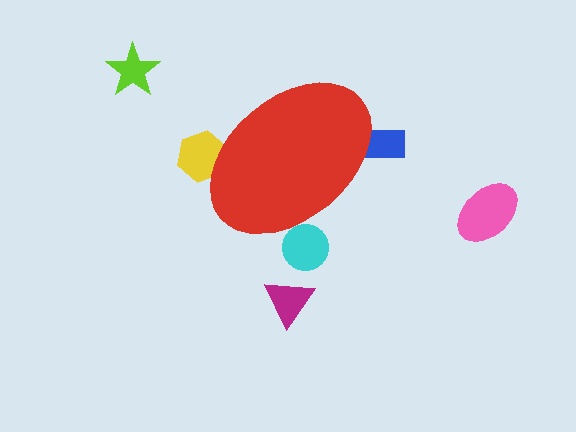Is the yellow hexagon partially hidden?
Yes, the yellow hexagon is partially hidden behind the red ellipse.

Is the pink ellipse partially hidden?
No, the pink ellipse is fully visible.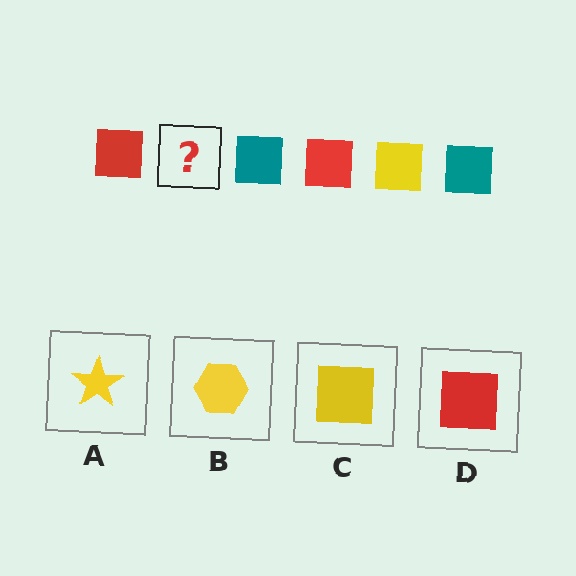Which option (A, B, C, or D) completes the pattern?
C.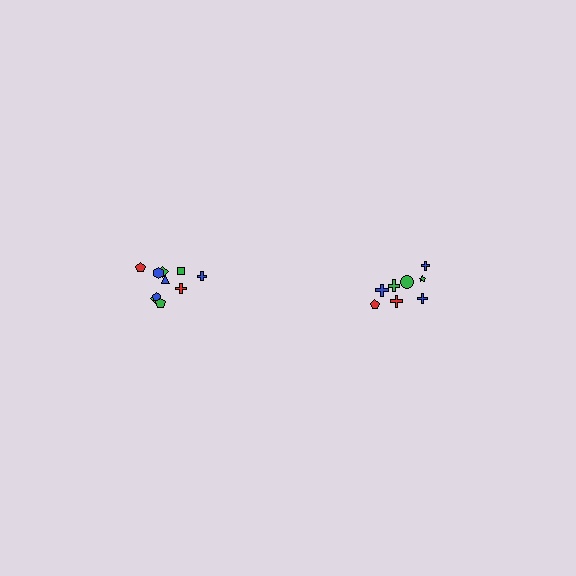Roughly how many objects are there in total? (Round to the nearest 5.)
Roughly 20 objects in total.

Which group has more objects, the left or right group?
The left group.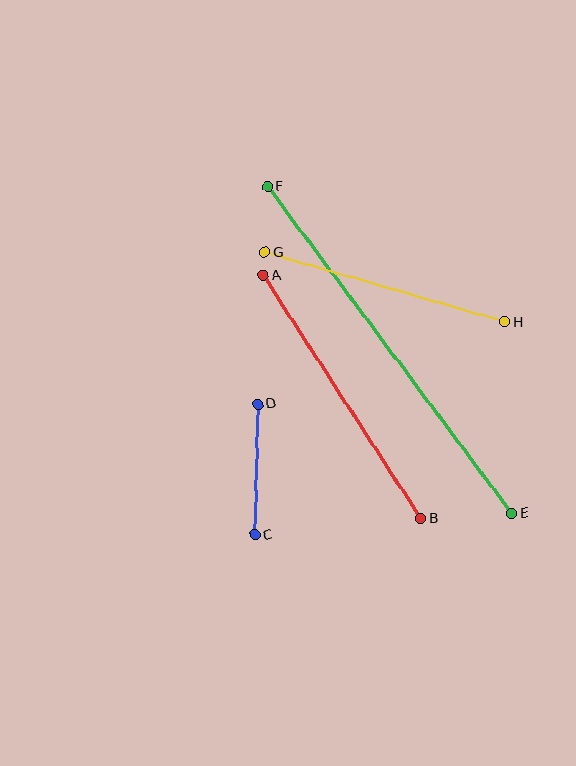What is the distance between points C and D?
The distance is approximately 131 pixels.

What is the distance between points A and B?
The distance is approximately 289 pixels.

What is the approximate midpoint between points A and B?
The midpoint is at approximately (342, 397) pixels.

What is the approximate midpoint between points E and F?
The midpoint is at approximately (390, 350) pixels.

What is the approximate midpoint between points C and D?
The midpoint is at approximately (256, 469) pixels.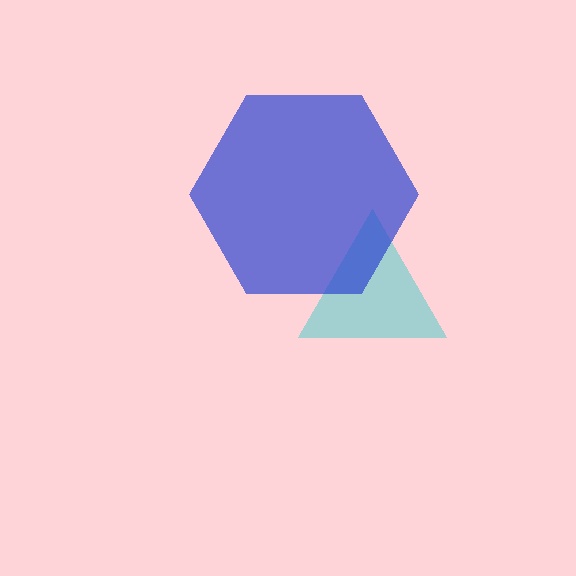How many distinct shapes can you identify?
There are 2 distinct shapes: a cyan triangle, a blue hexagon.